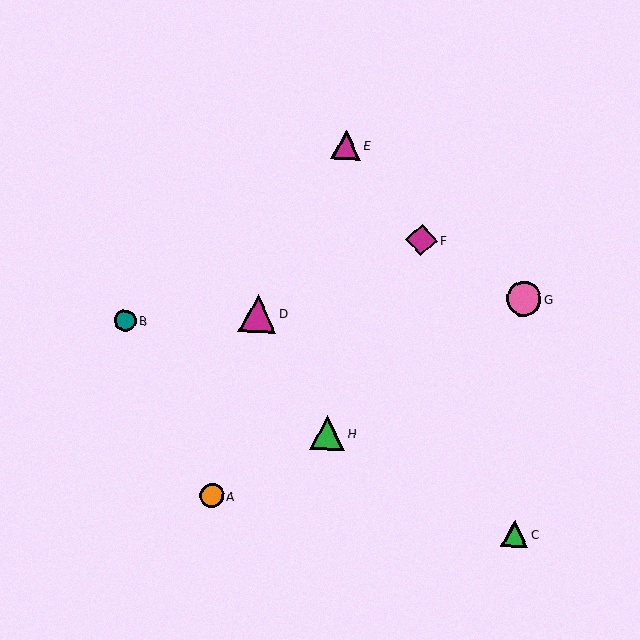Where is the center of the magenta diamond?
The center of the magenta diamond is at (421, 240).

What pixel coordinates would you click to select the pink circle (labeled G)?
Click at (524, 298) to select the pink circle G.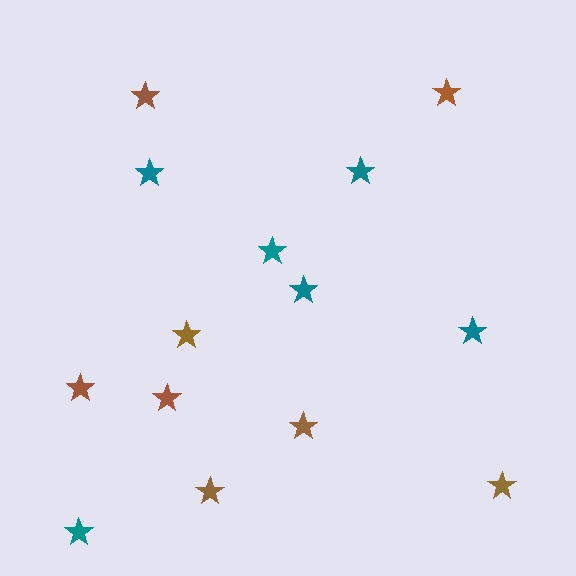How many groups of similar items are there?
There are 2 groups: one group of brown stars (8) and one group of teal stars (6).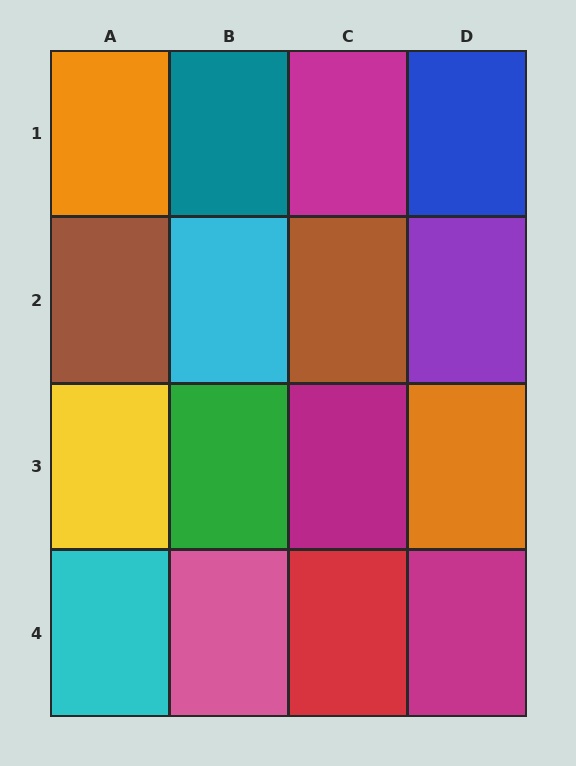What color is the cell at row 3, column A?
Yellow.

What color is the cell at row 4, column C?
Red.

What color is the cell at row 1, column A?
Orange.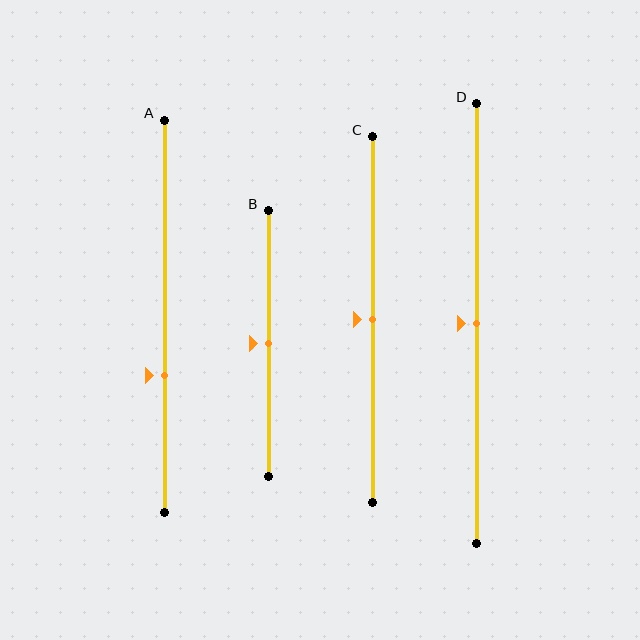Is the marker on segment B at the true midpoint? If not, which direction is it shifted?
Yes, the marker on segment B is at the true midpoint.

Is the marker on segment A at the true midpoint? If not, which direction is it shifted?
No, the marker on segment A is shifted downward by about 15% of the segment length.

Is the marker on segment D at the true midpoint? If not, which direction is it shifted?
Yes, the marker on segment D is at the true midpoint.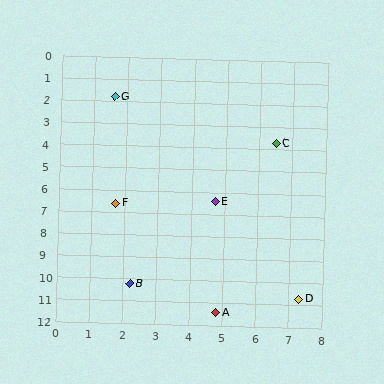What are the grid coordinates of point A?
Point A is at approximately (4.8, 11.4).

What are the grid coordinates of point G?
Point G is at approximately (1.6, 1.8).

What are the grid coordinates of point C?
Point C is at approximately (6.5, 3.7).